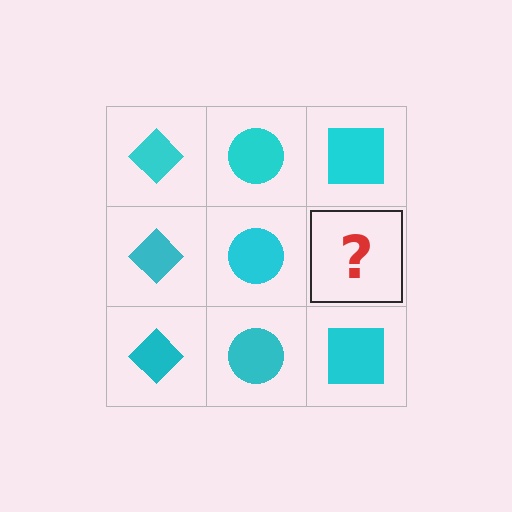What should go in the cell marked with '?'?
The missing cell should contain a cyan square.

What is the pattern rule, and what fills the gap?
The rule is that each column has a consistent shape. The gap should be filled with a cyan square.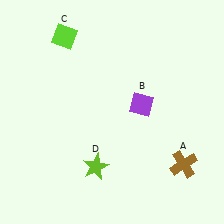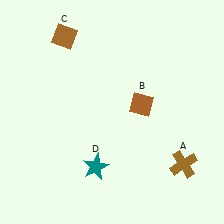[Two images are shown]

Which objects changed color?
B changed from purple to brown. C changed from lime to brown. D changed from lime to teal.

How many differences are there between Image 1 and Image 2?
There are 3 differences between the two images.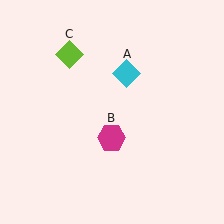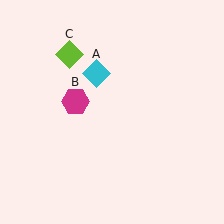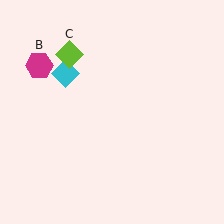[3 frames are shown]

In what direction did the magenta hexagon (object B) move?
The magenta hexagon (object B) moved up and to the left.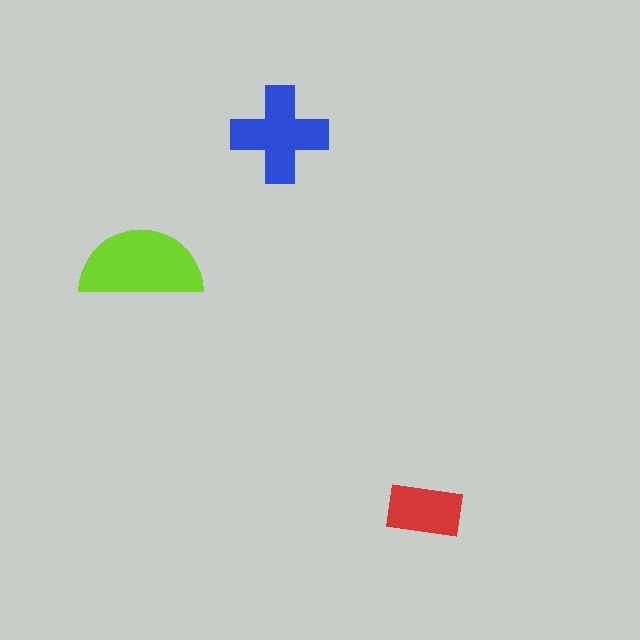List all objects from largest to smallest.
The lime semicircle, the blue cross, the red rectangle.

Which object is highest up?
The blue cross is topmost.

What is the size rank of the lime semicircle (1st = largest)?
1st.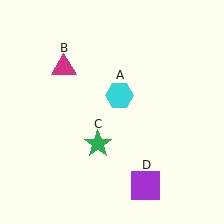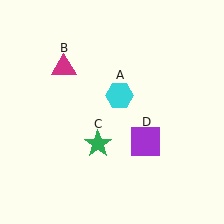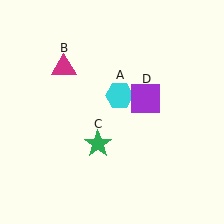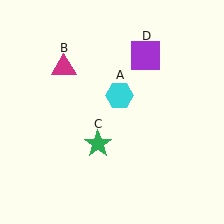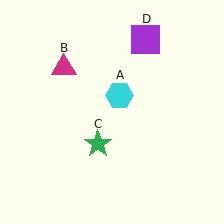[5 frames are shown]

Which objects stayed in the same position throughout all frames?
Cyan hexagon (object A) and magenta triangle (object B) and green star (object C) remained stationary.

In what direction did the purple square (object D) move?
The purple square (object D) moved up.